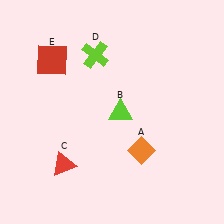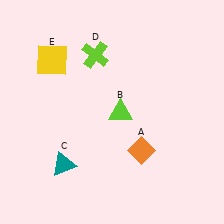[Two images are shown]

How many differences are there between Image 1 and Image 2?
There are 2 differences between the two images.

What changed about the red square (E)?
In Image 1, E is red. In Image 2, it changed to yellow.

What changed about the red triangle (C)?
In Image 1, C is red. In Image 2, it changed to teal.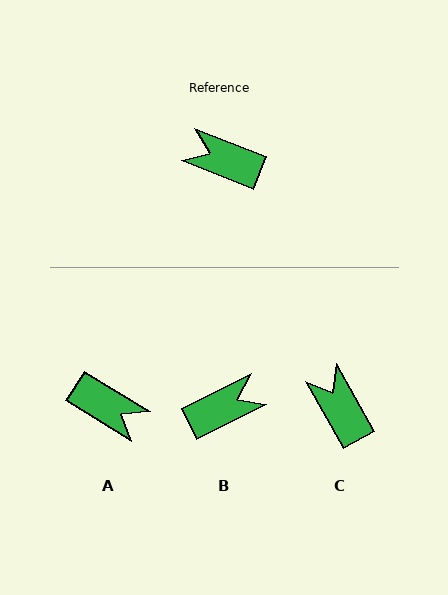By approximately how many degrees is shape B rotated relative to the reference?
Approximately 132 degrees clockwise.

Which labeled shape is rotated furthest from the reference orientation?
A, about 170 degrees away.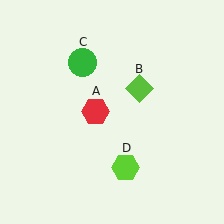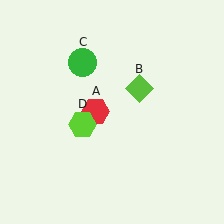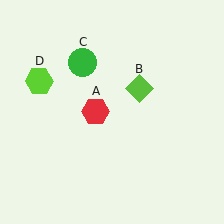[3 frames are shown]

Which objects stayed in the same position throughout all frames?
Red hexagon (object A) and lime diamond (object B) and green circle (object C) remained stationary.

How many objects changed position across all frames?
1 object changed position: lime hexagon (object D).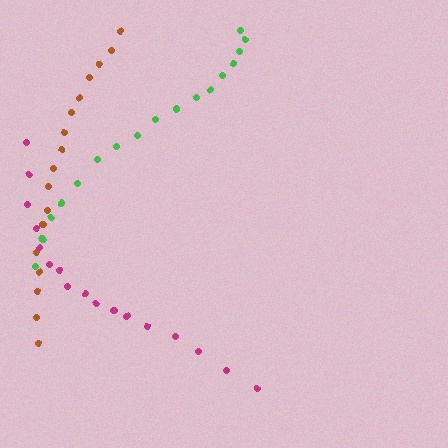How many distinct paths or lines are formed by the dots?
There are 3 distinct paths.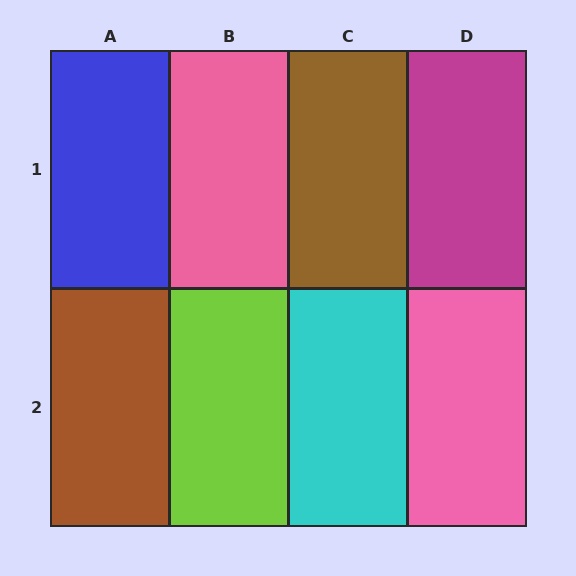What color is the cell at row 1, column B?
Pink.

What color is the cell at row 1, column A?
Blue.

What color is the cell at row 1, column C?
Brown.